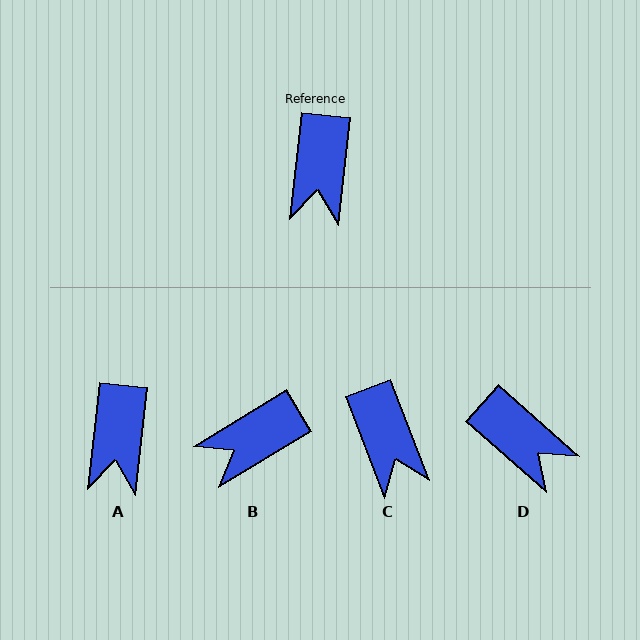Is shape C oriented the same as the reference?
No, it is off by about 27 degrees.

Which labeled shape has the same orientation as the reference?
A.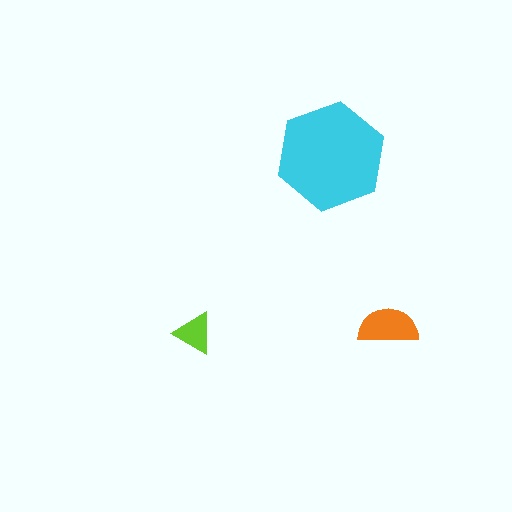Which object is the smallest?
The lime triangle.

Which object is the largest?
The cyan hexagon.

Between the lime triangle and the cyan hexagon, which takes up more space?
The cyan hexagon.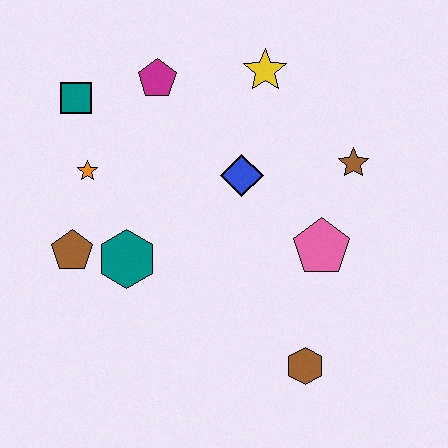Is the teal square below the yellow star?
Yes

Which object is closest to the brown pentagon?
The teal hexagon is closest to the brown pentagon.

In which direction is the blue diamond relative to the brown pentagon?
The blue diamond is to the right of the brown pentagon.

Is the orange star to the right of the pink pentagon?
No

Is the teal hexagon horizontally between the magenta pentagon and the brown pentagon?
Yes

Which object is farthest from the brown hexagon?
The teal square is farthest from the brown hexagon.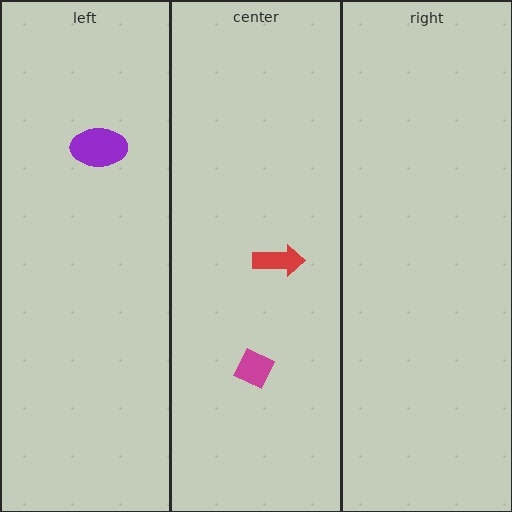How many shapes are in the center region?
2.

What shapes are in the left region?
The purple ellipse.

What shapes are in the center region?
The magenta diamond, the red arrow.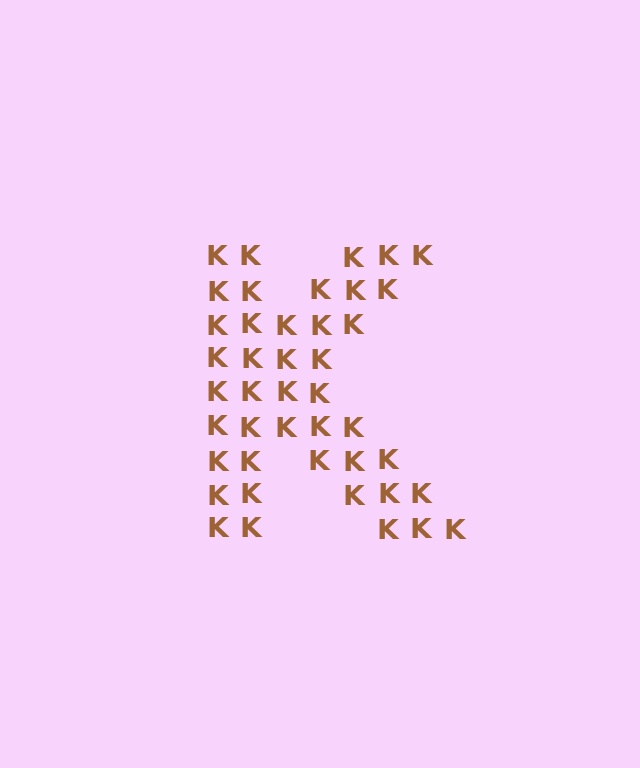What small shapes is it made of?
It is made of small letter K's.